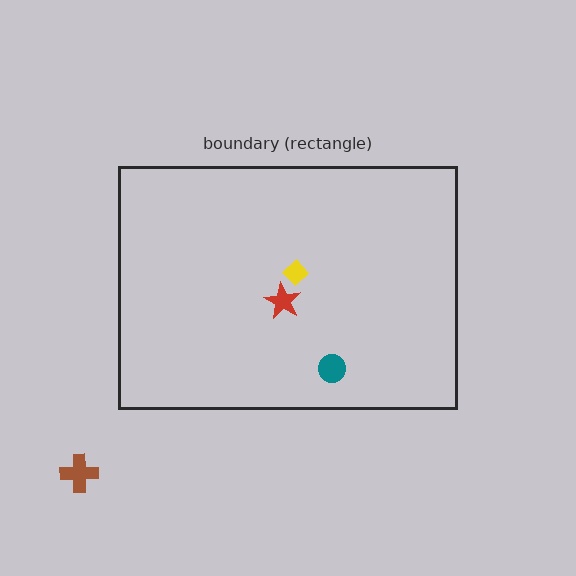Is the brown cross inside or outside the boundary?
Outside.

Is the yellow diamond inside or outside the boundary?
Inside.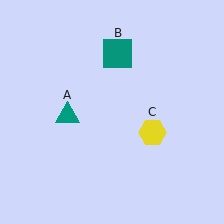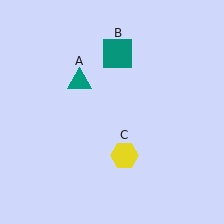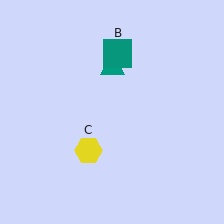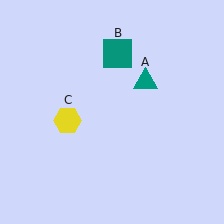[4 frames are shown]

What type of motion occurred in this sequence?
The teal triangle (object A), yellow hexagon (object C) rotated clockwise around the center of the scene.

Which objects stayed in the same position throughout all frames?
Teal square (object B) remained stationary.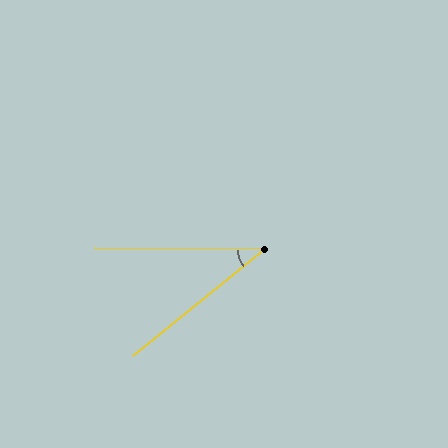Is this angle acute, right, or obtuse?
It is acute.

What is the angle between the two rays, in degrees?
Approximately 39 degrees.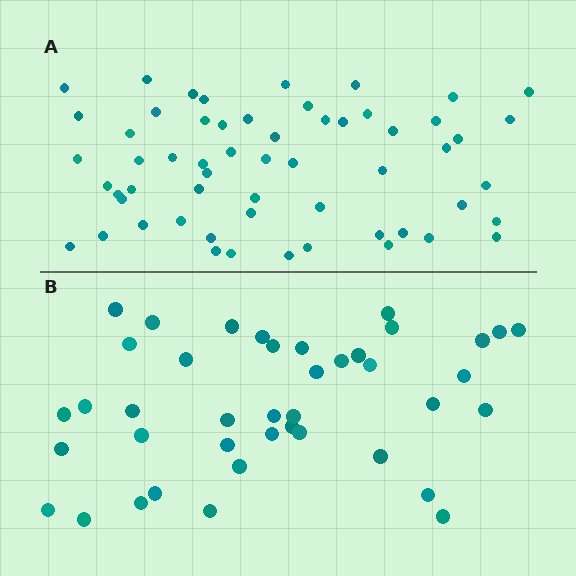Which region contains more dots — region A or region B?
Region A (the top region) has more dots.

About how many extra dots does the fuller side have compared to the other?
Region A has approximately 15 more dots than region B.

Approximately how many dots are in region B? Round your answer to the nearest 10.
About 40 dots. (The exact count is 41, which rounds to 40.)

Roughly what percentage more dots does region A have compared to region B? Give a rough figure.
About 40% more.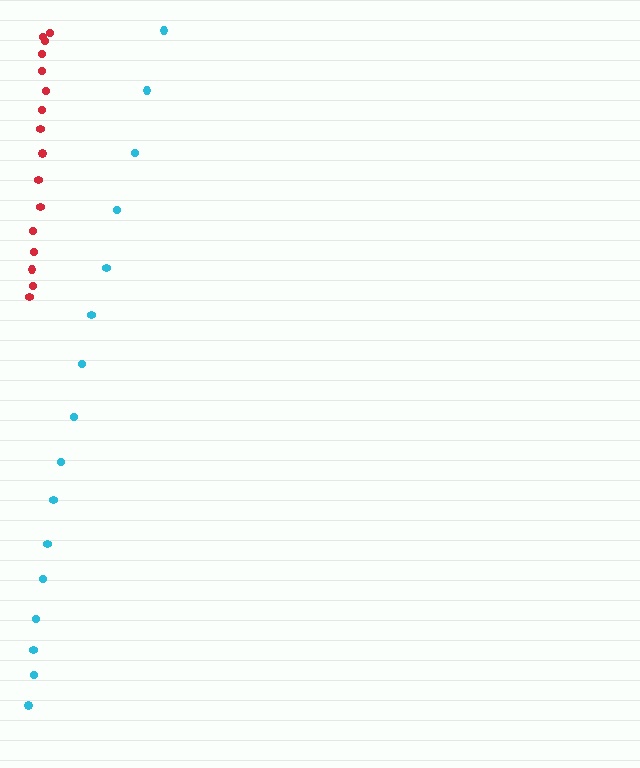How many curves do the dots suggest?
There are 2 distinct paths.